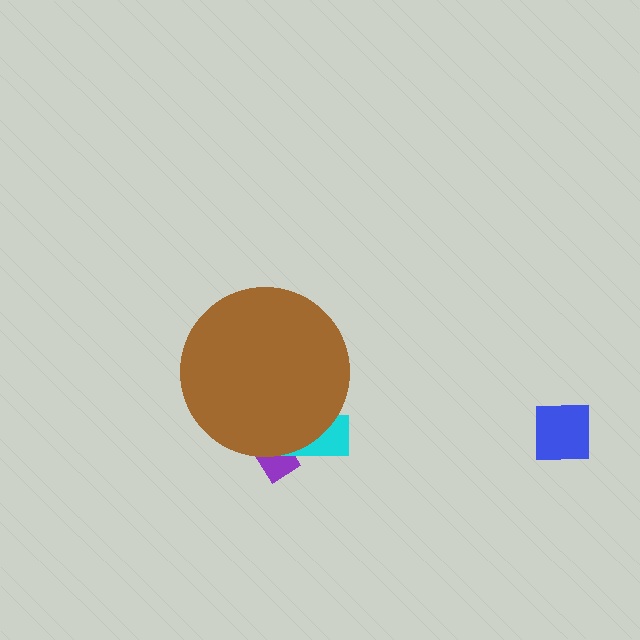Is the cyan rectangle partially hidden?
Yes, the cyan rectangle is partially hidden behind the brown circle.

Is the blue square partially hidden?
No, the blue square is fully visible.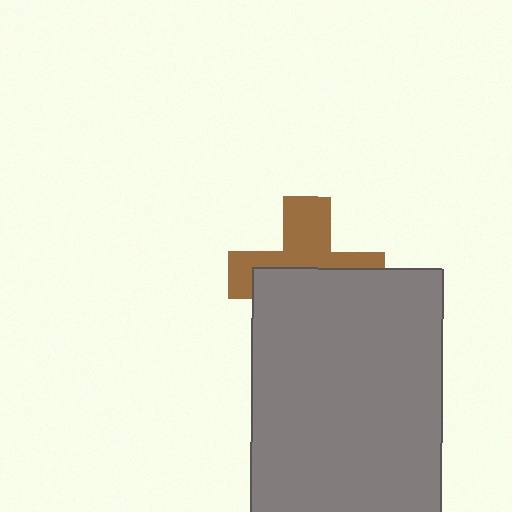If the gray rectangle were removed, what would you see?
You would see the complete brown cross.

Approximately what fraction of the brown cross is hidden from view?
Roughly 53% of the brown cross is hidden behind the gray rectangle.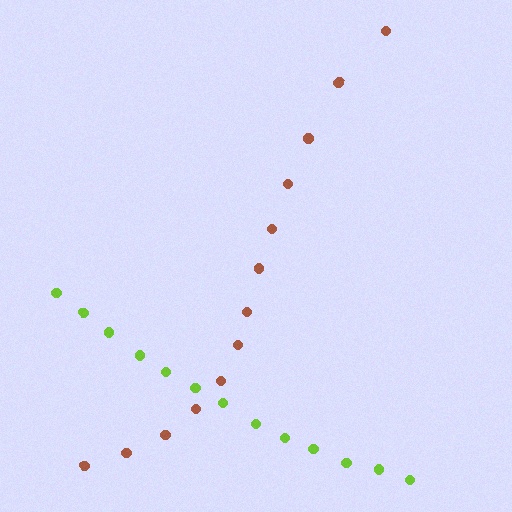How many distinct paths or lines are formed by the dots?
There are 2 distinct paths.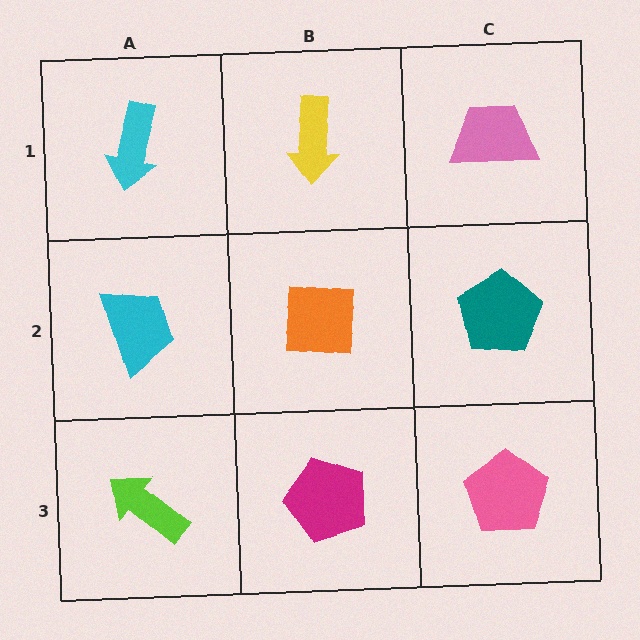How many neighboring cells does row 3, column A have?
2.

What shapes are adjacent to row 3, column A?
A cyan trapezoid (row 2, column A), a magenta pentagon (row 3, column B).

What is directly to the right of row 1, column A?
A yellow arrow.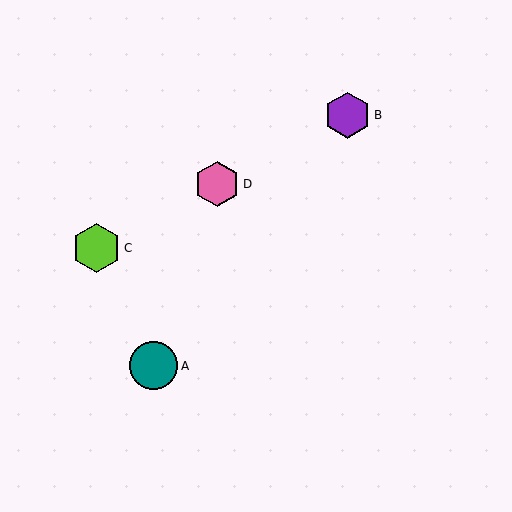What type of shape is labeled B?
Shape B is a purple hexagon.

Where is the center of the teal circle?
The center of the teal circle is at (154, 366).